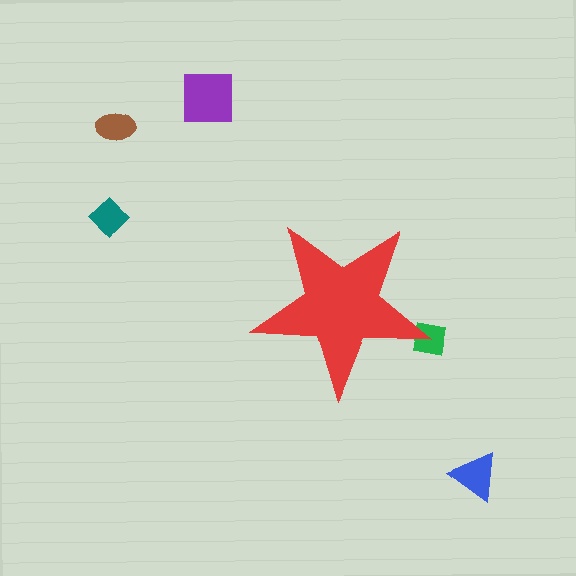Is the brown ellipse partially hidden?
No, the brown ellipse is fully visible.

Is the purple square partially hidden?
No, the purple square is fully visible.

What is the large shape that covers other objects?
A red star.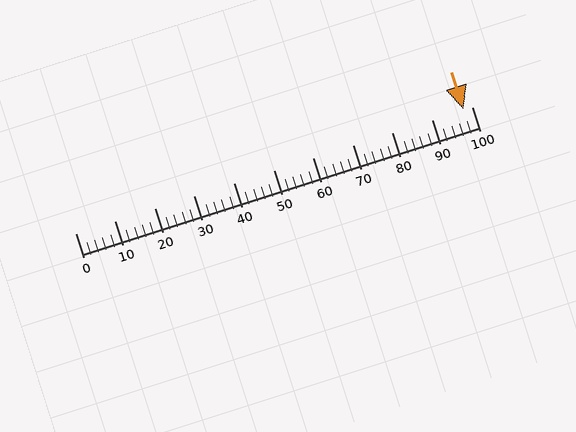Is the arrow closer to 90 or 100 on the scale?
The arrow is closer to 100.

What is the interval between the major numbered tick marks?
The major tick marks are spaced 10 units apart.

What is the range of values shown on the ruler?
The ruler shows values from 0 to 100.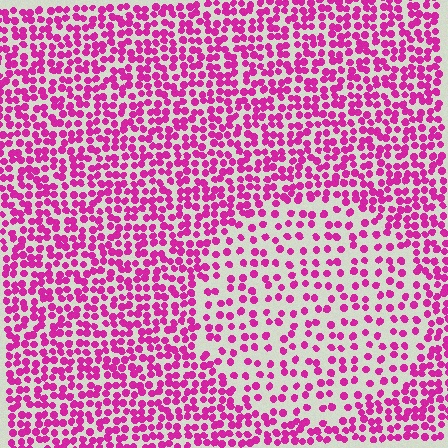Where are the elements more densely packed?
The elements are more densely packed outside the circle boundary.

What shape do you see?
I see a circle.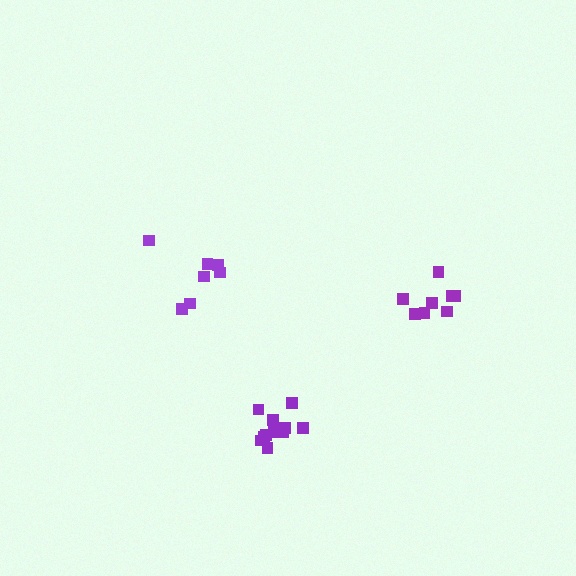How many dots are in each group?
Group 1: 11 dots, Group 2: 8 dots, Group 3: 7 dots (26 total).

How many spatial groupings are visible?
There are 3 spatial groupings.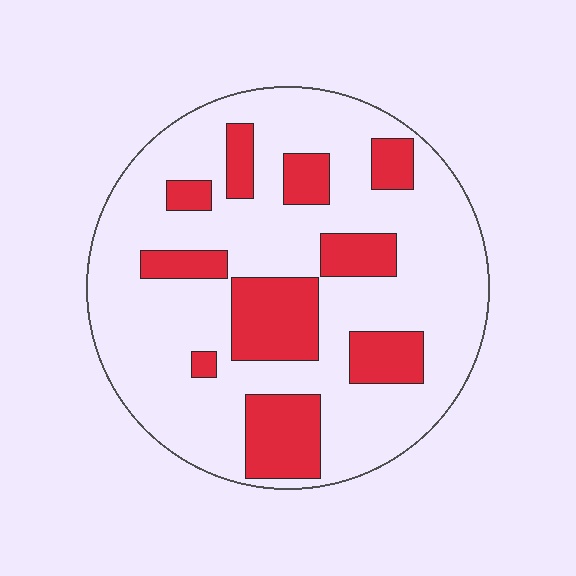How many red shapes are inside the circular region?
10.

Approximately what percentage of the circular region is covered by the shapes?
Approximately 25%.